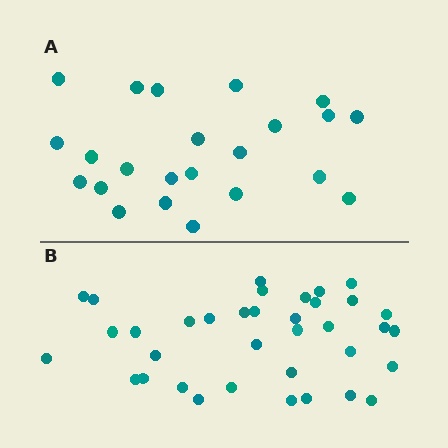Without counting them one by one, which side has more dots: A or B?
Region B (the bottom region) has more dots.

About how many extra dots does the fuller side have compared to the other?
Region B has approximately 15 more dots than region A.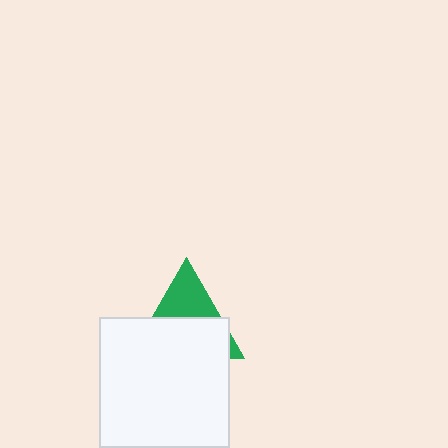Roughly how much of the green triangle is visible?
A small part of it is visible (roughly 39%).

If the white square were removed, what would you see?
You would see the complete green triangle.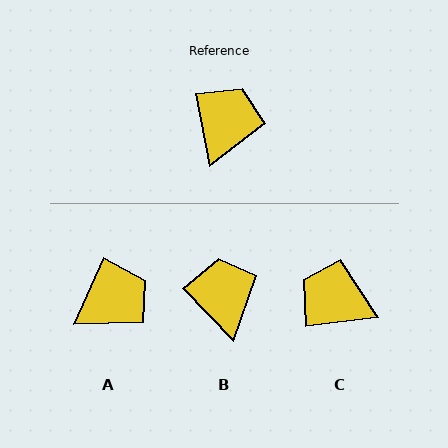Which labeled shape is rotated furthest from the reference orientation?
C, about 86 degrees away.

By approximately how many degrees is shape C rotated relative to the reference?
Approximately 86 degrees counter-clockwise.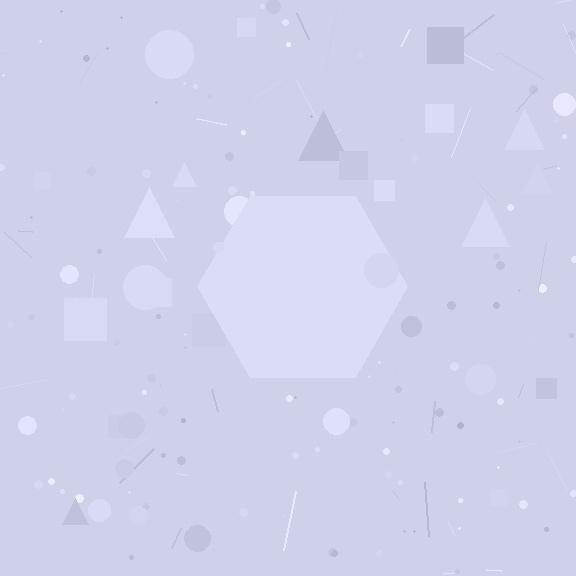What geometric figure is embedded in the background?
A hexagon is embedded in the background.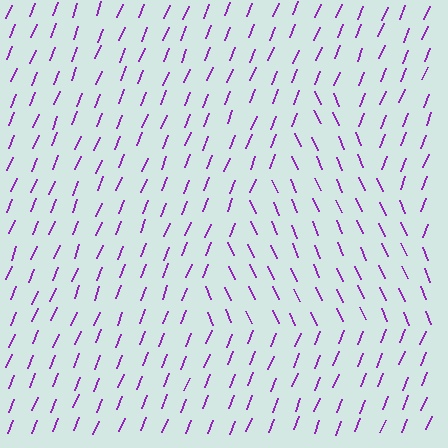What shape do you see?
I see a triangle.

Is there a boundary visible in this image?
Yes, there is a texture boundary formed by a change in line orientation.